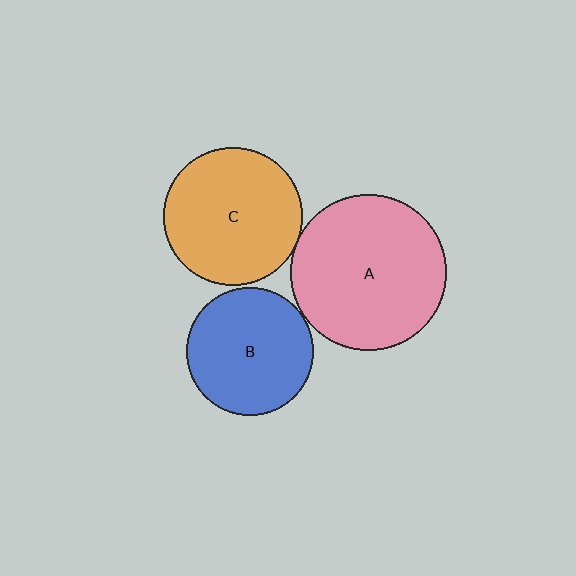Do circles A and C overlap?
Yes.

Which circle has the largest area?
Circle A (pink).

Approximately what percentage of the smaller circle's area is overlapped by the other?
Approximately 5%.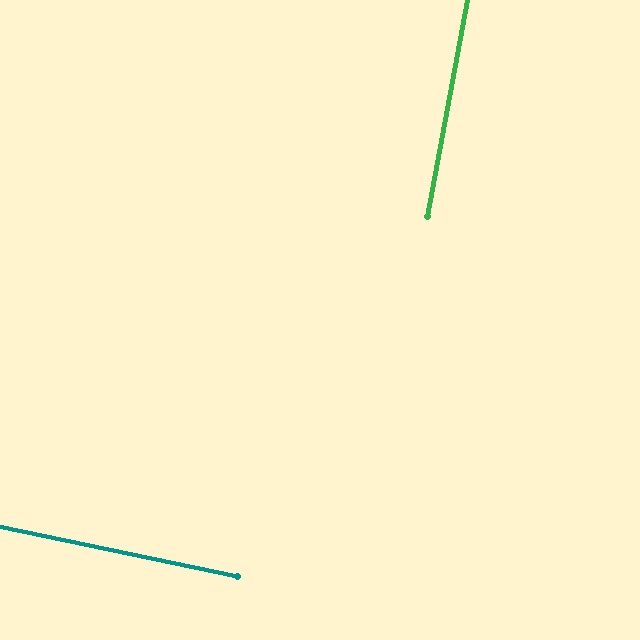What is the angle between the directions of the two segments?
Approximately 89 degrees.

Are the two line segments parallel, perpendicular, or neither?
Perpendicular — they meet at approximately 89°.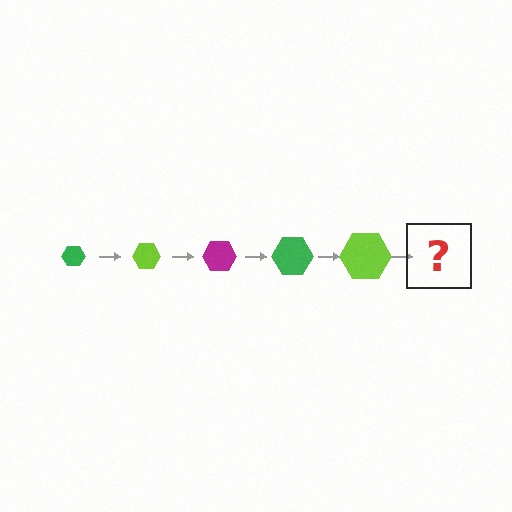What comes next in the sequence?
The next element should be a magenta hexagon, larger than the previous one.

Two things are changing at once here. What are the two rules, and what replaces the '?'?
The two rules are that the hexagon grows larger each step and the color cycles through green, lime, and magenta. The '?' should be a magenta hexagon, larger than the previous one.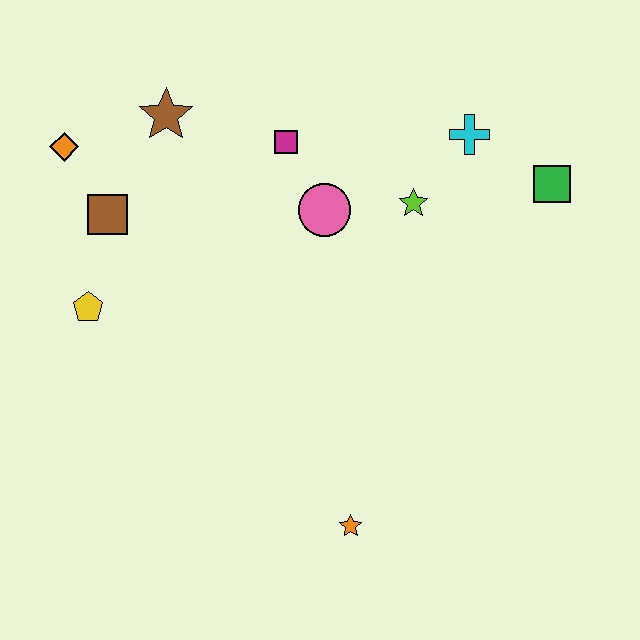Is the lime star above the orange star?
Yes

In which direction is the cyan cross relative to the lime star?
The cyan cross is above the lime star.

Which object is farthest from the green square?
The orange diamond is farthest from the green square.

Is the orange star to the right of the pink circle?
Yes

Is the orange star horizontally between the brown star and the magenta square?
No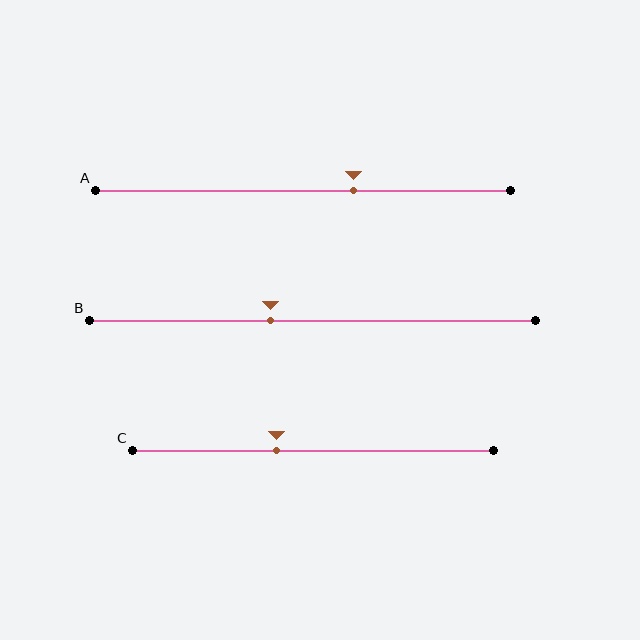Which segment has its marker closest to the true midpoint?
Segment B has its marker closest to the true midpoint.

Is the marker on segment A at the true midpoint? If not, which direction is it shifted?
No, the marker on segment A is shifted to the right by about 12% of the segment length.